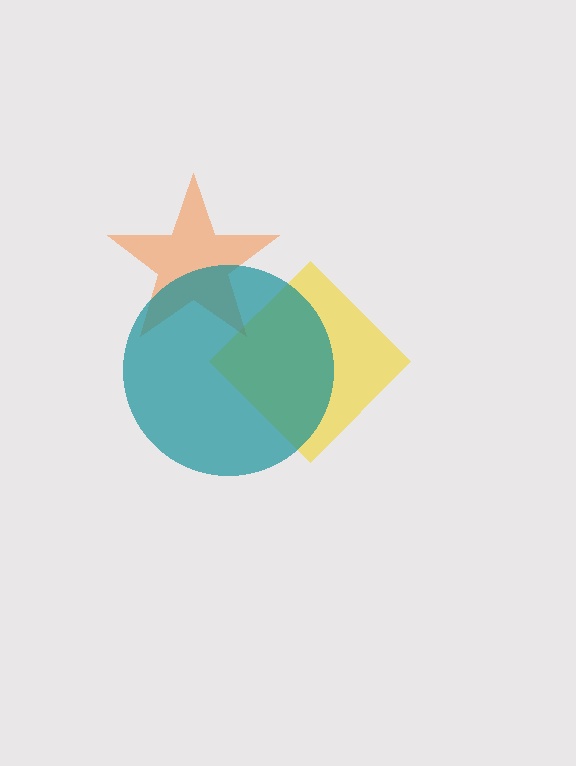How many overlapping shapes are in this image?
There are 3 overlapping shapes in the image.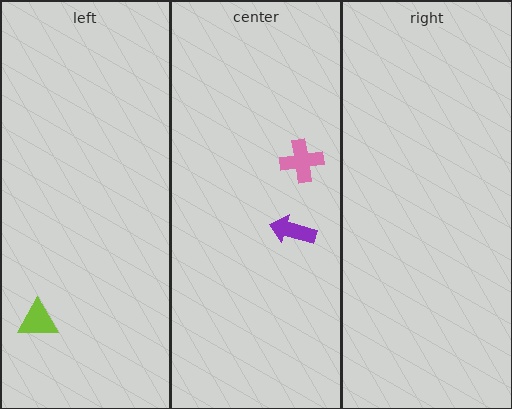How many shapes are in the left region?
1.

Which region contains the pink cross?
The center region.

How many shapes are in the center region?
2.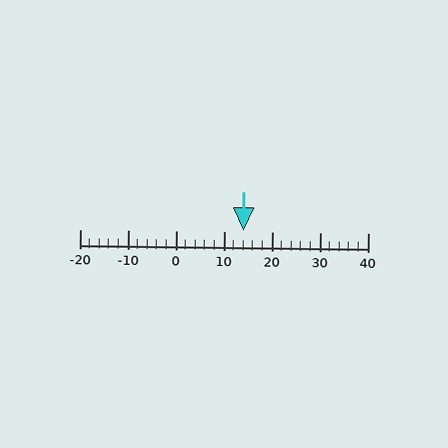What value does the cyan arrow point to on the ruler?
The cyan arrow points to approximately 14.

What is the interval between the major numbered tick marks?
The major tick marks are spaced 10 units apart.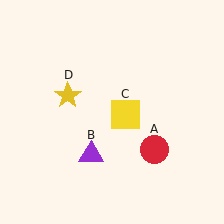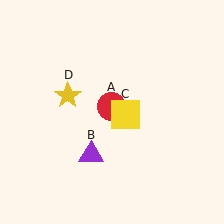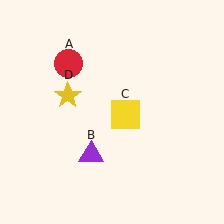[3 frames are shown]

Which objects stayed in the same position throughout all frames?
Purple triangle (object B) and yellow square (object C) and yellow star (object D) remained stationary.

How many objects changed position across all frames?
1 object changed position: red circle (object A).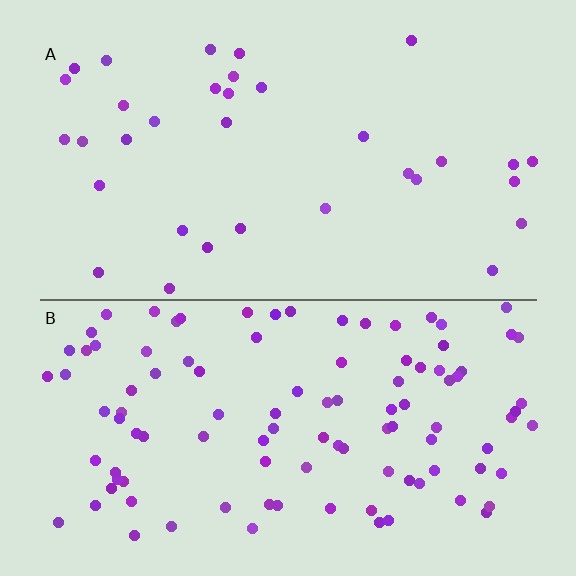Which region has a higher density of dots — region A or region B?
B (the bottom).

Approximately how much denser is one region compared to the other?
Approximately 3.2× — region B over region A.